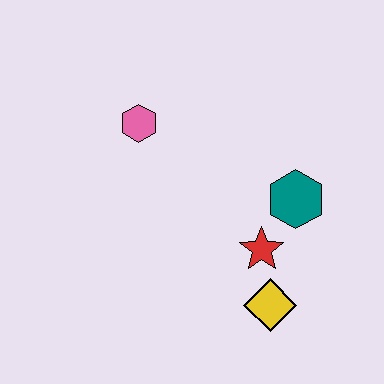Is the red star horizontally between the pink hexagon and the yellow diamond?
Yes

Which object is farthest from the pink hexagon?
The yellow diamond is farthest from the pink hexagon.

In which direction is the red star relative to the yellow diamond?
The red star is above the yellow diamond.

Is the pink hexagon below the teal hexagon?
No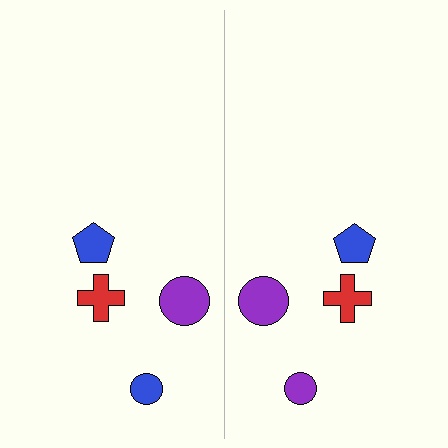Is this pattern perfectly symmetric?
No, the pattern is not perfectly symmetric. The purple circle on the right side breaks the symmetry — its mirror counterpart is blue.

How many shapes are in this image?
There are 8 shapes in this image.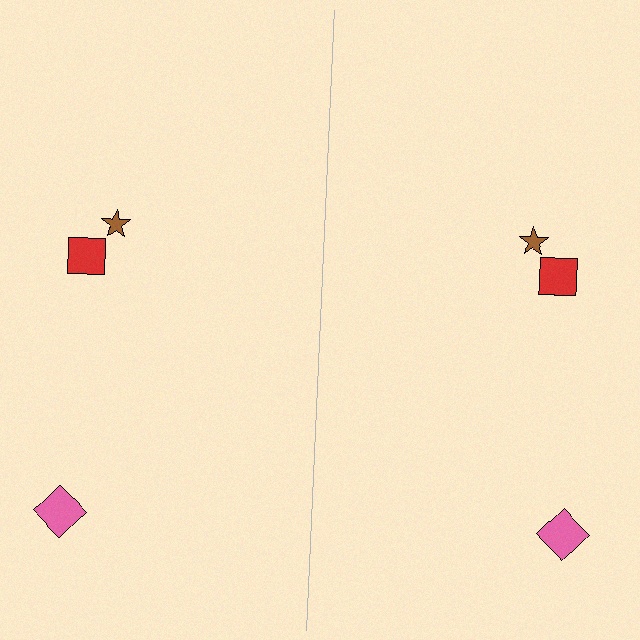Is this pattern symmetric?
Yes, this pattern has bilateral (reflection) symmetry.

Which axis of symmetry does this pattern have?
The pattern has a vertical axis of symmetry running through the center of the image.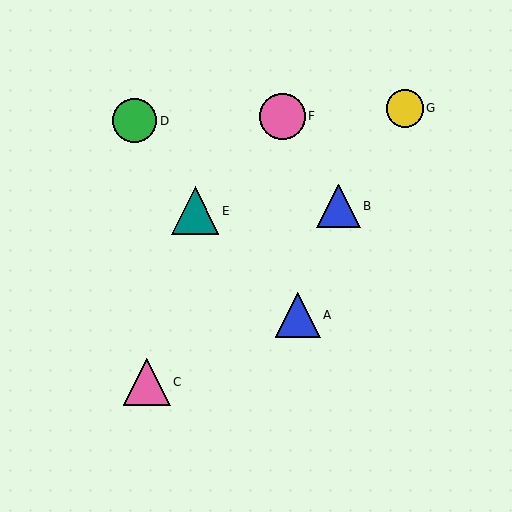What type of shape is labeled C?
Shape C is a pink triangle.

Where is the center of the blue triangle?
The center of the blue triangle is at (298, 315).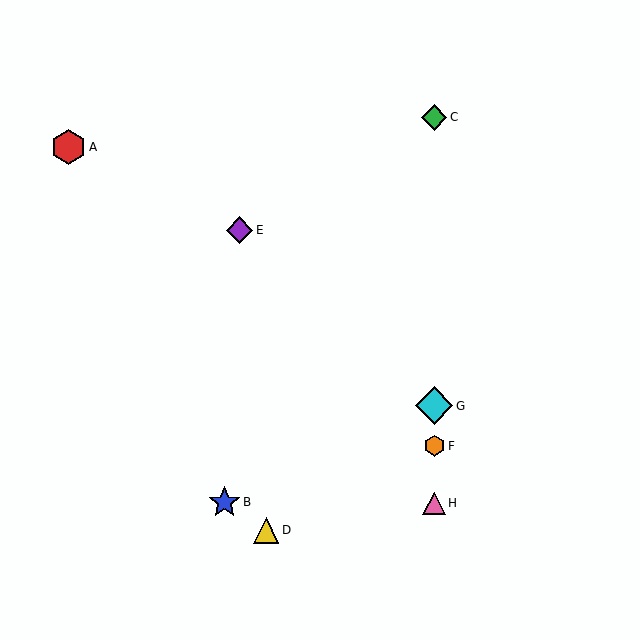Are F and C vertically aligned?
Yes, both are at x≈434.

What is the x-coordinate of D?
Object D is at x≈266.